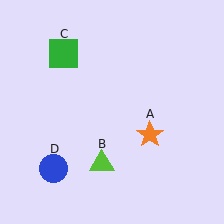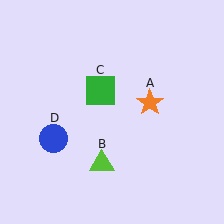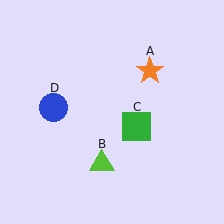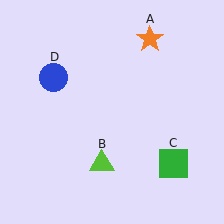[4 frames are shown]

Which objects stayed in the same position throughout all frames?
Lime triangle (object B) remained stationary.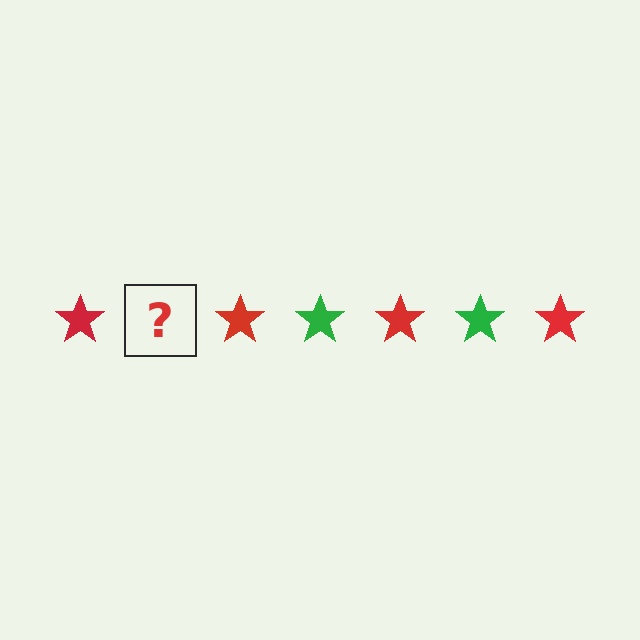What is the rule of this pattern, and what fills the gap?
The rule is that the pattern cycles through red, green stars. The gap should be filled with a green star.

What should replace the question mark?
The question mark should be replaced with a green star.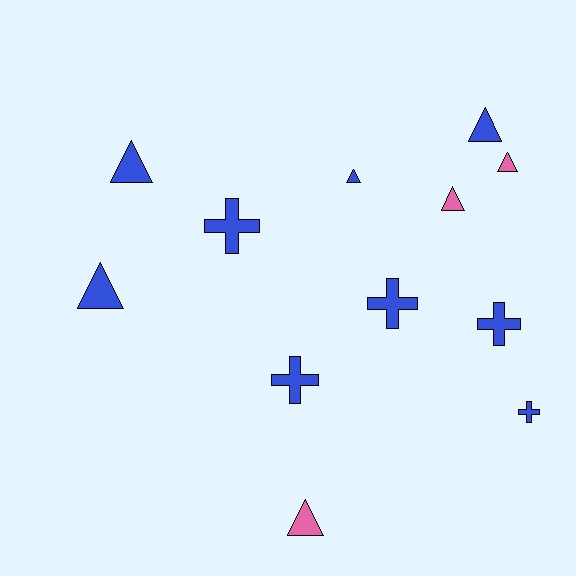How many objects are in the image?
There are 12 objects.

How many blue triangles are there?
There are 4 blue triangles.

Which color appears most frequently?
Blue, with 9 objects.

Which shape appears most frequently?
Triangle, with 7 objects.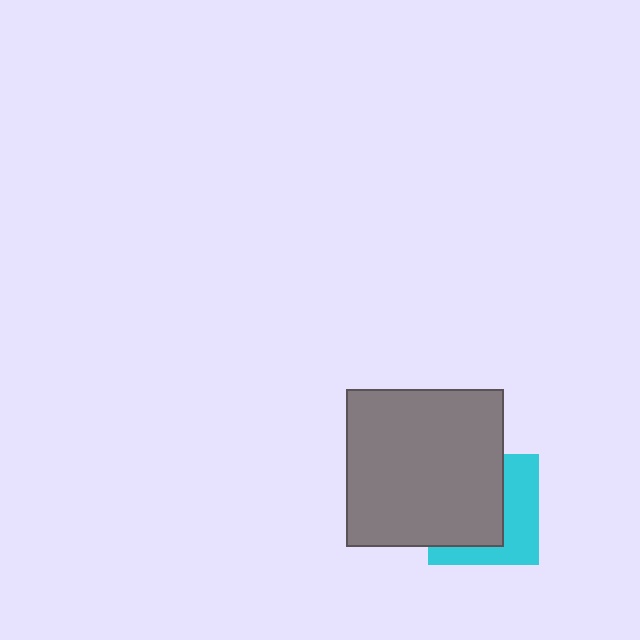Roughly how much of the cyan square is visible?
A small part of it is visible (roughly 43%).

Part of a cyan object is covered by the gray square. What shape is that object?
It is a square.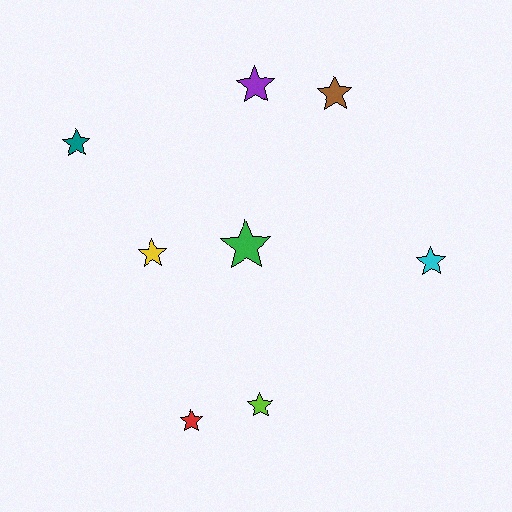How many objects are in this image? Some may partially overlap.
There are 8 objects.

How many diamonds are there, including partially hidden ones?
There are no diamonds.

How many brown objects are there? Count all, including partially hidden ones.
There is 1 brown object.